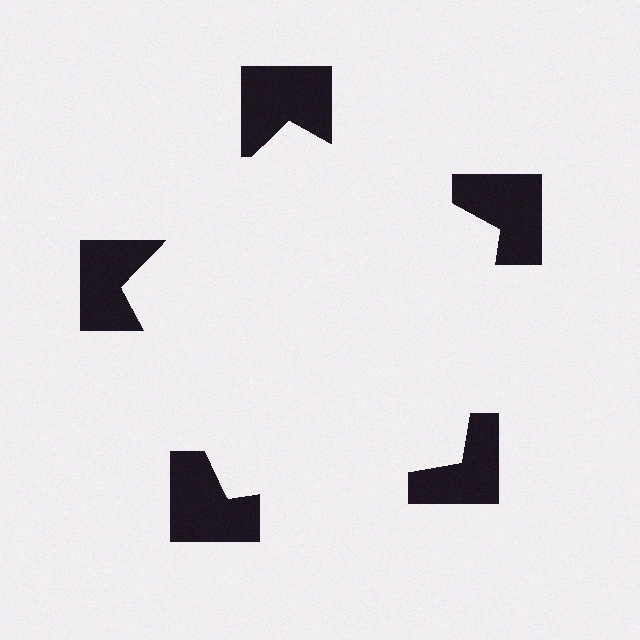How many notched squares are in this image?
There are 5 — one at each vertex of the illusory pentagon.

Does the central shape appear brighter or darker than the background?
It typically appears slightly brighter than the background, even though no actual brightness change is drawn.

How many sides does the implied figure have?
5 sides.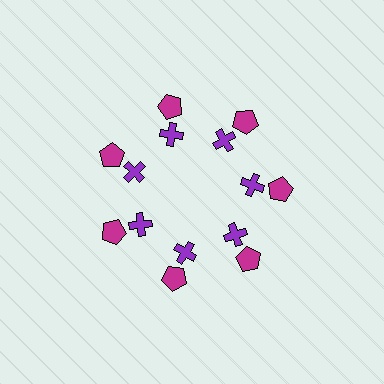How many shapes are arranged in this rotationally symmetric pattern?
There are 14 shapes, arranged in 7 groups of 2.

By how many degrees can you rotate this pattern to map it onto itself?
The pattern maps onto itself every 51 degrees of rotation.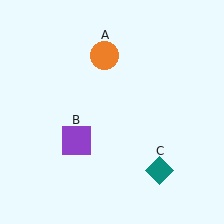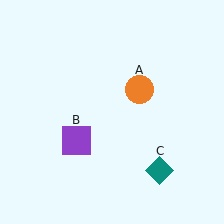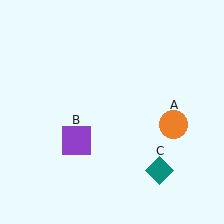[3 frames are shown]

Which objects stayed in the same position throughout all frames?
Purple square (object B) and teal diamond (object C) remained stationary.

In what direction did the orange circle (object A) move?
The orange circle (object A) moved down and to the right.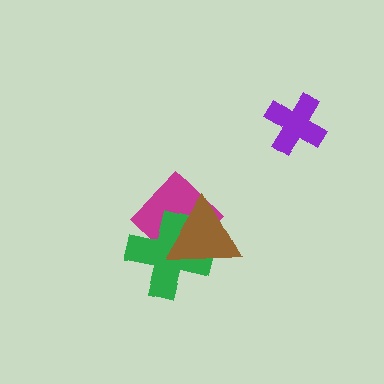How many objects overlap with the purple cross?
0 objects overlap with the purple cross.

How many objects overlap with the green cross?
2 objects overlap with the green cross.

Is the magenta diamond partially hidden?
Yes, it is partially covered by another shape.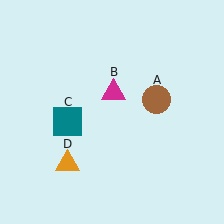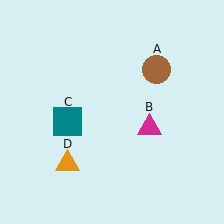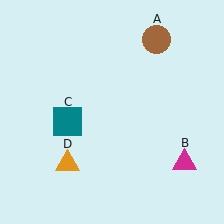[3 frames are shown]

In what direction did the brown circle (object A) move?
The brown circle (object A) moved up.